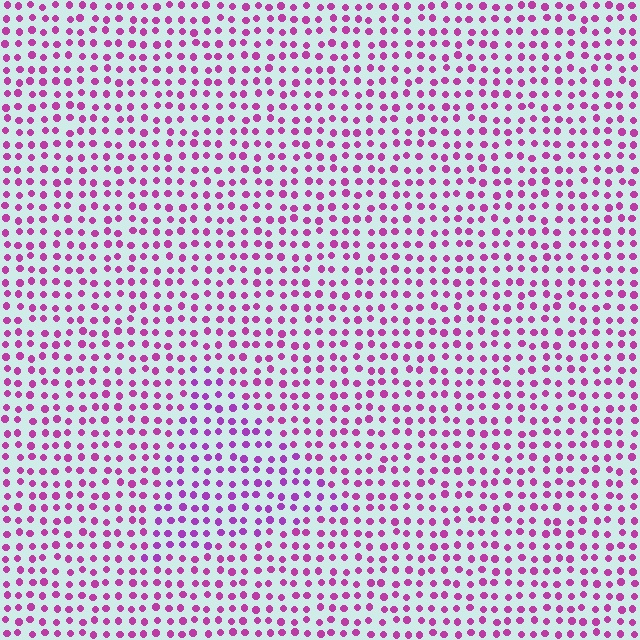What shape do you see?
I see a triangle.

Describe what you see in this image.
The image is filled with small magenta elements in a uniform arrangement. A triangle-shaped region is visible where the elements are tinted to a slightly different hue, forming a subtle color boundary.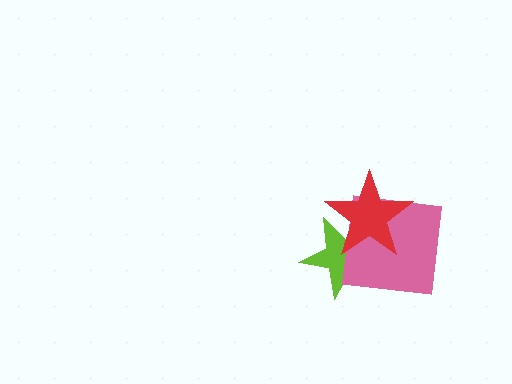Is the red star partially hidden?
No, no other shape covers it.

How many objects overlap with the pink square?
2 objects overlap with the pink square.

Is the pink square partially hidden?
Yes, it is partially covered by another shape.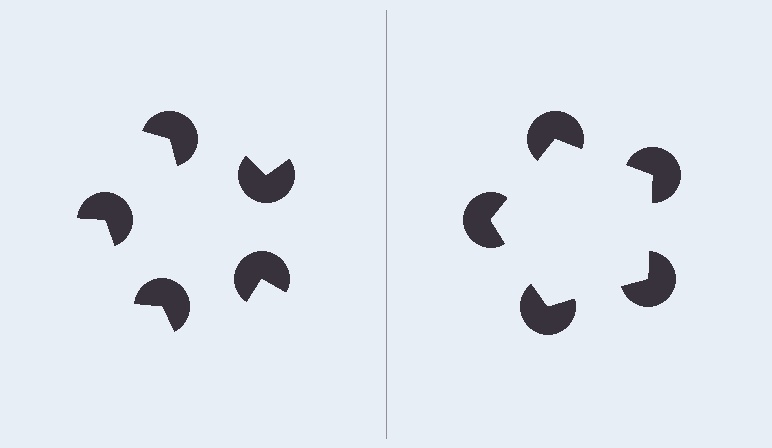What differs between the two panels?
The pac-man discs are positioned identically on both sides; only the wedge orientations differ. On the right they align to a pentagon; on the left they are misaligned.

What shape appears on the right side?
An illusory pentagon.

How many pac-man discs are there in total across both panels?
10 — 5 on each side.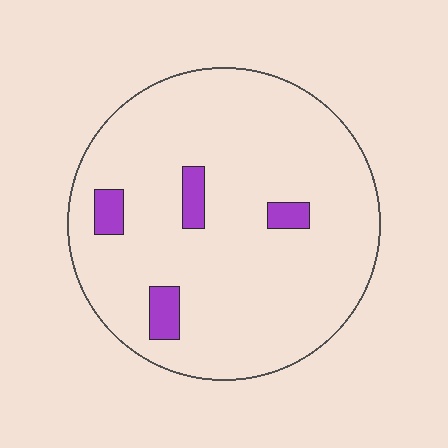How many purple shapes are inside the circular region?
4.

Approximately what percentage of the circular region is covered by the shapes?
Approximately 5%.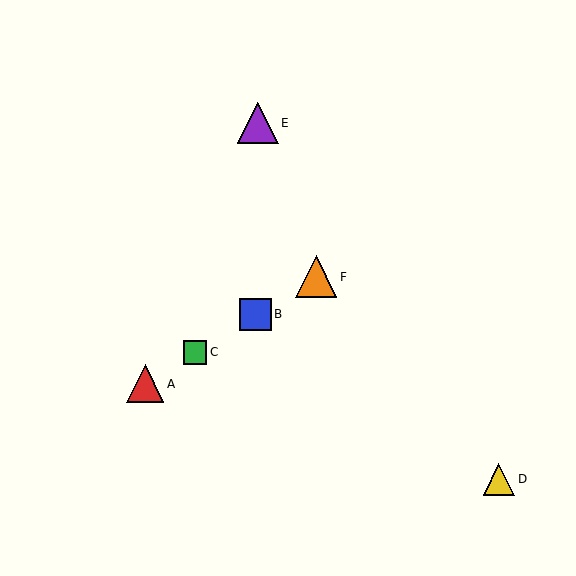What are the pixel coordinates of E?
Object E is at (258, 123).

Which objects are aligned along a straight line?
Objects A, B, C, F are aligned along a straight line.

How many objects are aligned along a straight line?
4 objects (A, B, C, F) are aligned along a straight line.